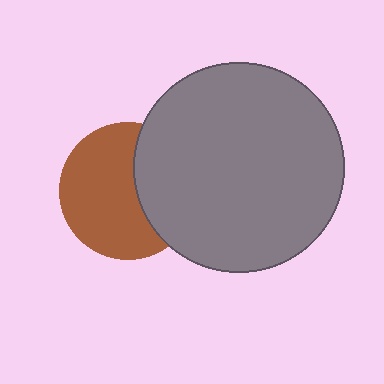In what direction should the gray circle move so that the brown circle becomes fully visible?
The gray circle should move right. That is the shortest direction to clear the overlap and leave the brown circle fully visible.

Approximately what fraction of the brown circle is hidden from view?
Roughly 36% of the brown circle is hidden behind the gray circle.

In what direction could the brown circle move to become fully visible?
The brown circle could move left. That would shift it out from behind the gray circle entirely.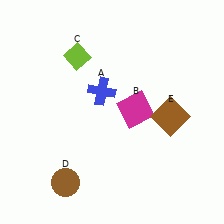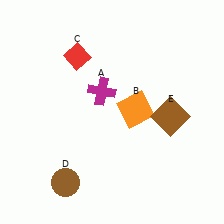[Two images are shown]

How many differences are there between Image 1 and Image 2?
There are 3 differences between the two images.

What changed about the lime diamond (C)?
In Image 1, C is lime. In Image 2, it changed to red.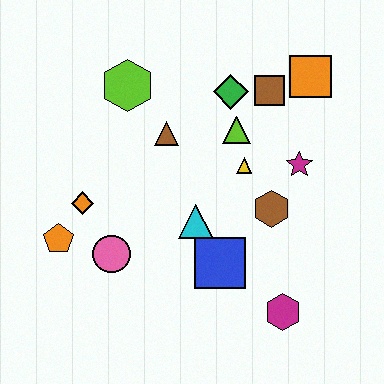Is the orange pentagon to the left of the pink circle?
Yes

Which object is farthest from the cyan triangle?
The orange square is farthest from the cyan triangle.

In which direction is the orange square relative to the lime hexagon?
The orange square is to the right of the lime hexagon.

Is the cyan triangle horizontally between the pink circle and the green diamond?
Yes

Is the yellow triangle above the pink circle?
Yes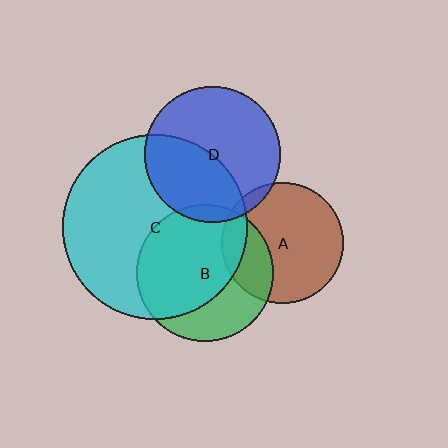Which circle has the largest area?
Circle C (cyan).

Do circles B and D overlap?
Yes.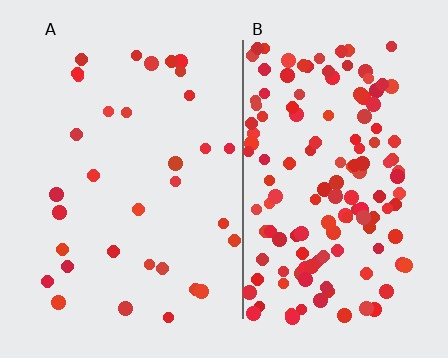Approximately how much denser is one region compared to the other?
Approximately 4.2× — region B over region A.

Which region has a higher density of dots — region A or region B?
B (the right).